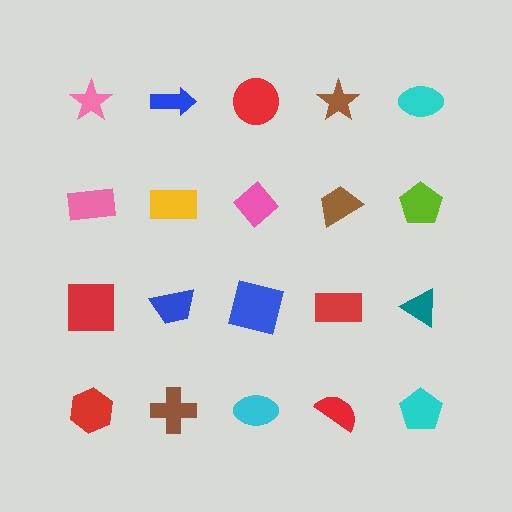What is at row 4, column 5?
A cyan pentagon.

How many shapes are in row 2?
5 shapes.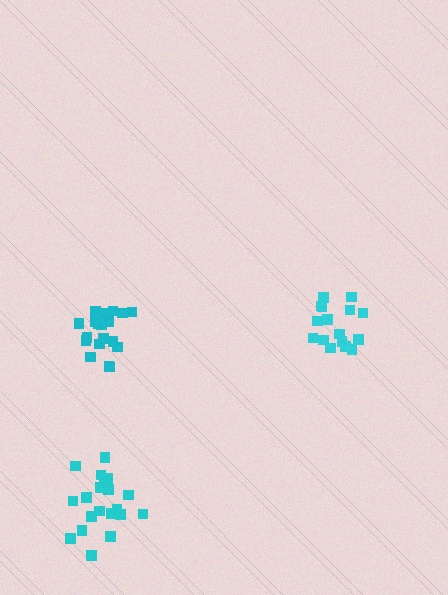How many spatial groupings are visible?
There are 3 spatial groupings.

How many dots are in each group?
Group 1: 16 dots, Group 2: 21 dots, Group 3: 21 dots (58 total).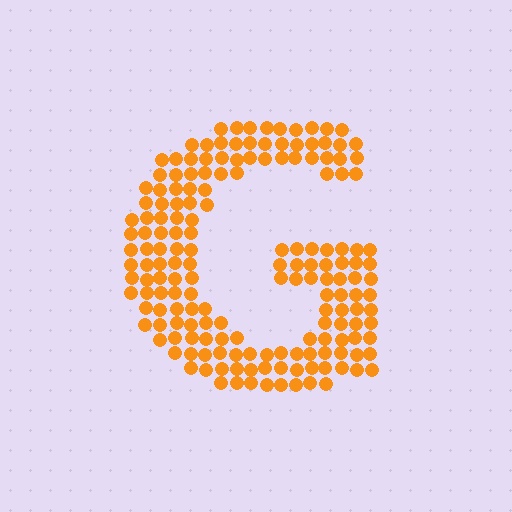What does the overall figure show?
The overall figure shows the letter G.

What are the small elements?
The small elements are circles.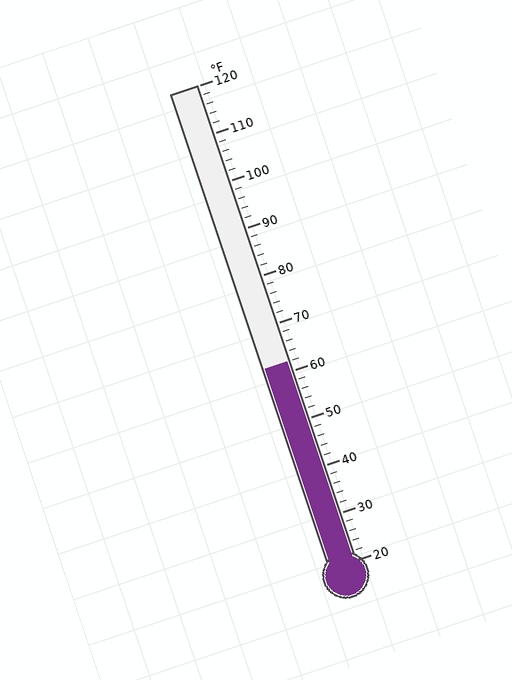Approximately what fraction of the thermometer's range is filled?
The thermometer is filled to approximately 40% of its range.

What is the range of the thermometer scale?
The thermometer scale ranges from 20°F to 120°F.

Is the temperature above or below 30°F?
The temperature is above 30°F.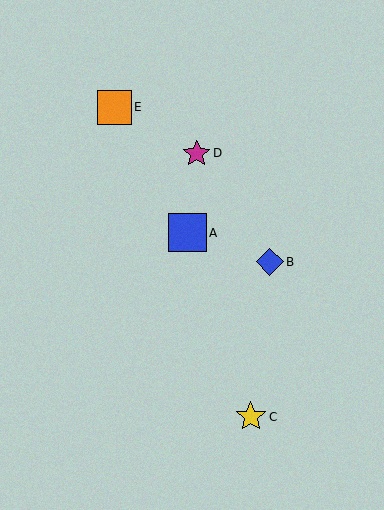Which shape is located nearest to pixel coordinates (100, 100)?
The orange square (labeled E) at (114, 107) is nearest to that location.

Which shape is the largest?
The blue square (labeled A) is the largest.